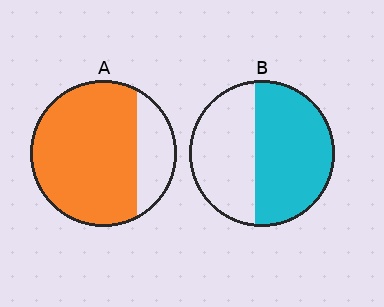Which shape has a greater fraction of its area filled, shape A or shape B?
Shape A.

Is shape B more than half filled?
Yes.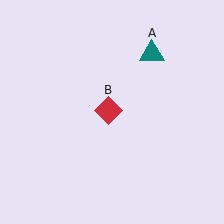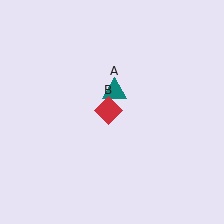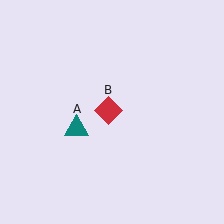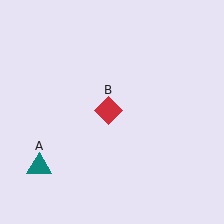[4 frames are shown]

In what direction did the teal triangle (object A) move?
The teal triangle (object A) moved down and to the left.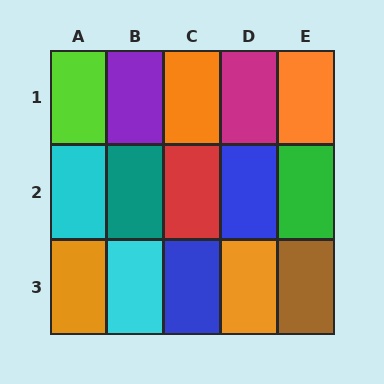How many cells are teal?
1 cell is teal.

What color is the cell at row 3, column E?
Brown.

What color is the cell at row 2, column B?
Teal.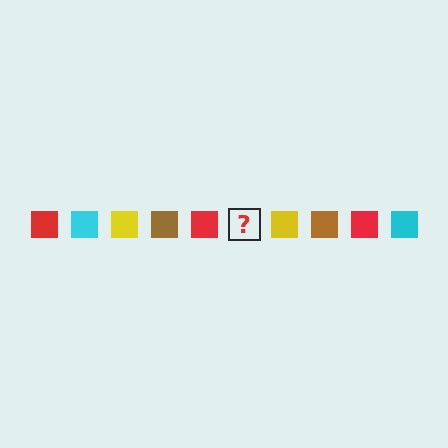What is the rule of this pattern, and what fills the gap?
The rule is that the pattern cycles through red, cyan, yellow, brown squares. The gap should be filled with a cyan square.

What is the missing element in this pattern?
The missing element is a cyan square.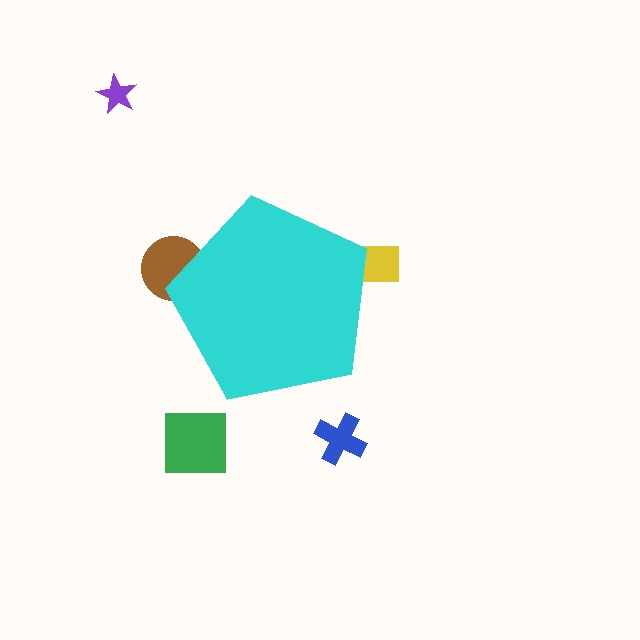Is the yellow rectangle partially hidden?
Yes, the yellow rectangle is partially hidden behind the cyan pentagon.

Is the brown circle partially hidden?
Yes, the brown circle is partially hidden behind the cyan pentagon.